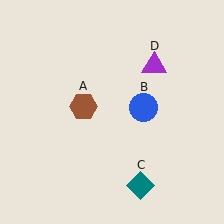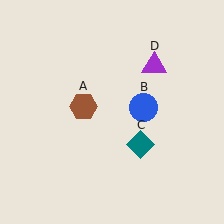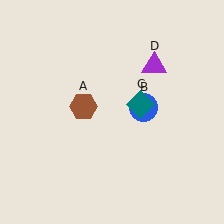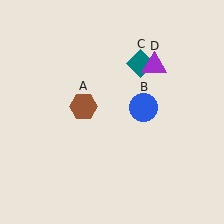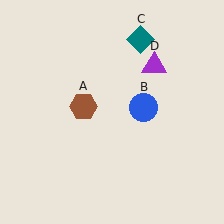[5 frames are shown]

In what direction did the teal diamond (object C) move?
The teal diamond (object C) moved up.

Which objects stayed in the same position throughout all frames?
Brown hexagon (object A) and blue circle (object B) and purple triangle (object D) remained stationary.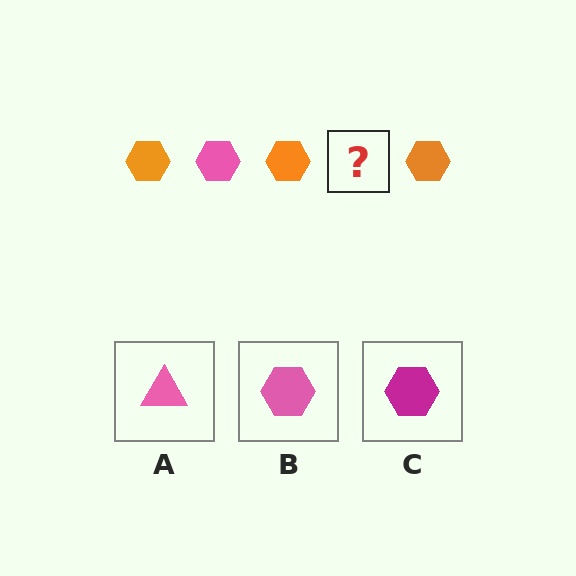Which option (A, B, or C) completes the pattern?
B.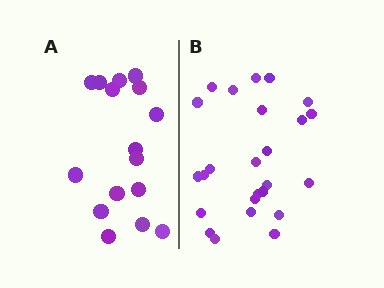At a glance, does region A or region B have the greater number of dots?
Region B (the right region) has more dots.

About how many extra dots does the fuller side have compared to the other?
Region B has roughly 8 or so more dots than region A.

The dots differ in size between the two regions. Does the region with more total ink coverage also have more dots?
No. Region A has more total ink coverage because its dots are larger, but region B actually contains more individual dots. Total area can be misleading — the number of items is what matters here.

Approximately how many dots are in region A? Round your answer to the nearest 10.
About 20 dots. (The exact count is 16, which rounds to 20.)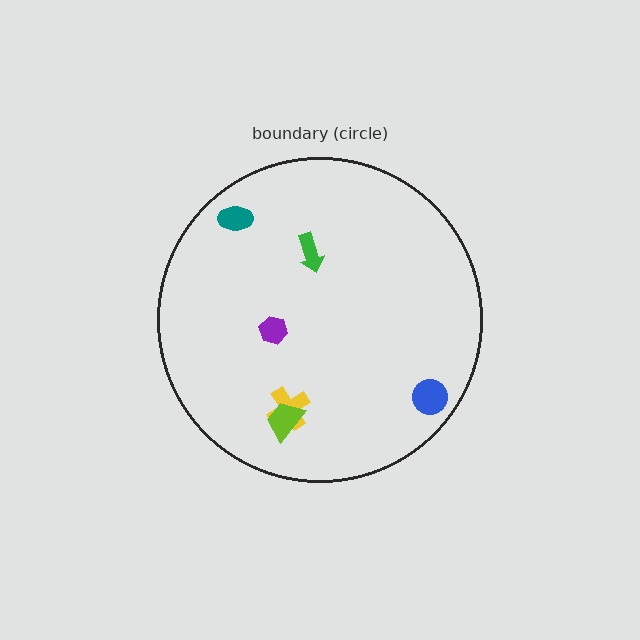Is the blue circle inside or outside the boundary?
Inside.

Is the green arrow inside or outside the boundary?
Inside.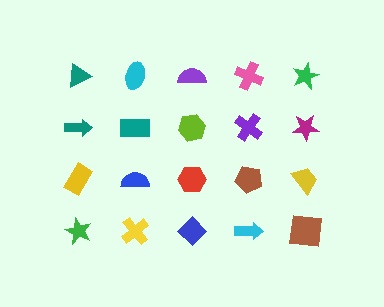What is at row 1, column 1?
A teal triangle.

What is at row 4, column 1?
A green star.